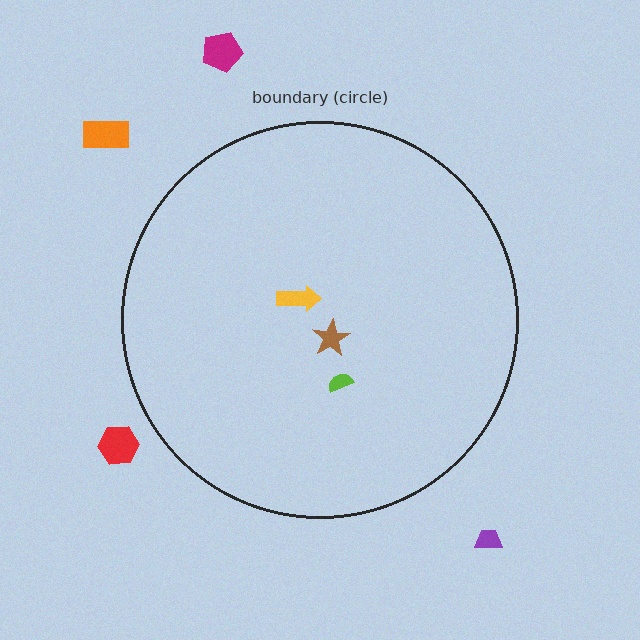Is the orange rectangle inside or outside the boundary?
Outside.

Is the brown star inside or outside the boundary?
Inside.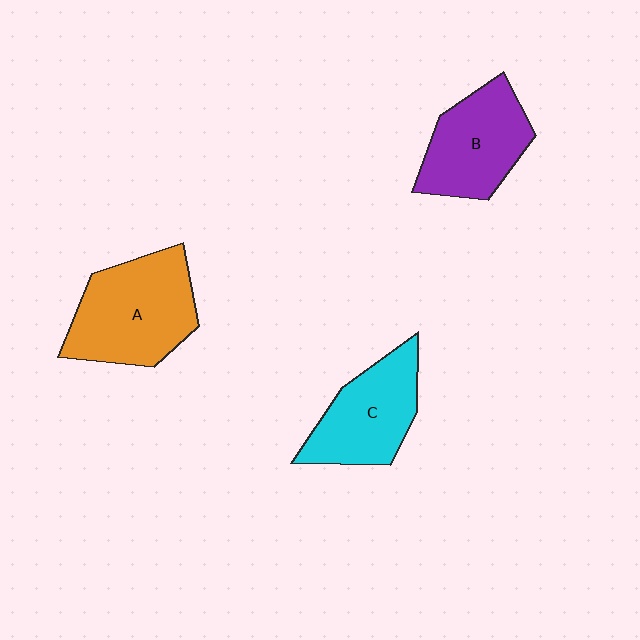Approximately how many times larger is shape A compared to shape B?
Approximately 1.3 times.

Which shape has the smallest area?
Shape C (cyan).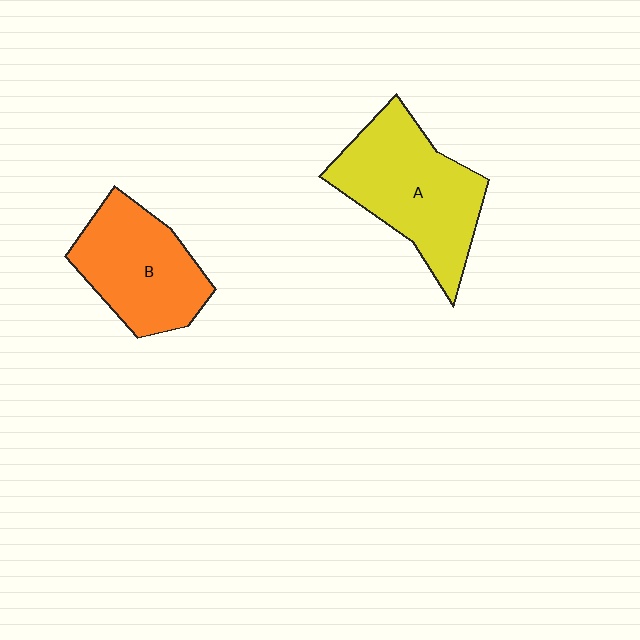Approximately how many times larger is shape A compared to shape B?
Approximately 1.2 times.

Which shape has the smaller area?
Shape B (orange).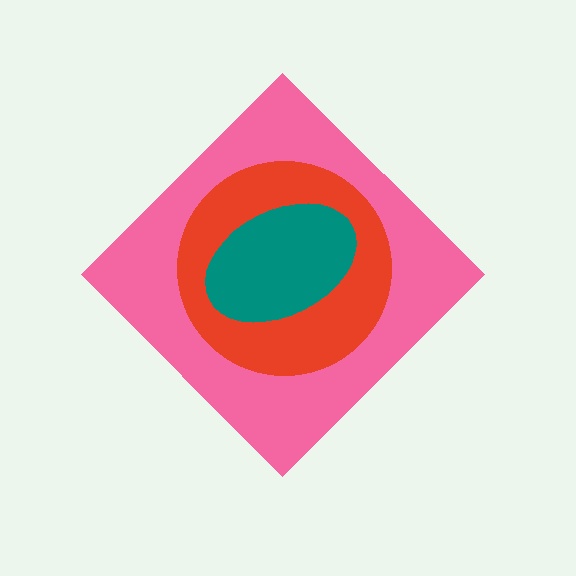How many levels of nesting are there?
3.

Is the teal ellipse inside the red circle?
Yes.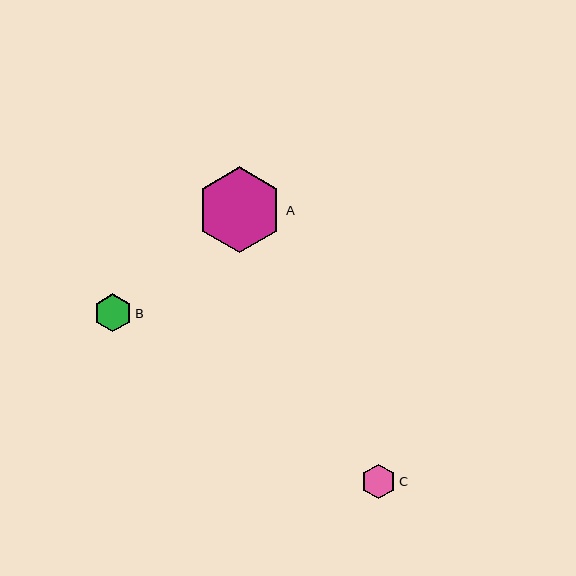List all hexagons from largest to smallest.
From largest to smallest: A, B, C.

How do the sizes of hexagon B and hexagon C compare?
Hexagon B and hexagon C are approximately the same size.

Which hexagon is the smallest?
Hexagon C is the smallest with a size of approximately 35 pixels.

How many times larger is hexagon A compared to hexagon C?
Hexagon A is approximately 2.5 times the size of hexagon C.